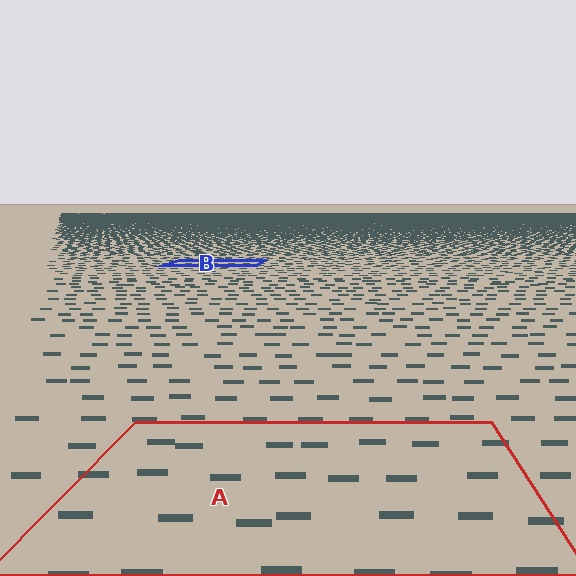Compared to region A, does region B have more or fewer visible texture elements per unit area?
Region B has more texture elements per unit area — they are packed more densely because it is farther away.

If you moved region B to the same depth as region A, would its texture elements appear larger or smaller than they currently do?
They would appear larger. At a closer depth, the same texture elements are projected at a bigger on-screen size.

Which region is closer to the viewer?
Region A is closer. The texture elements there are larger and more spread out.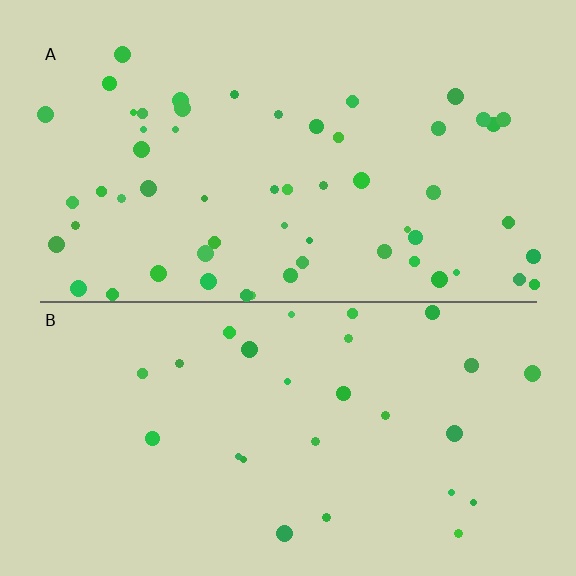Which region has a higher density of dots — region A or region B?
A (the top).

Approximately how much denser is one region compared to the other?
Approximately 2.1× — region A over region B.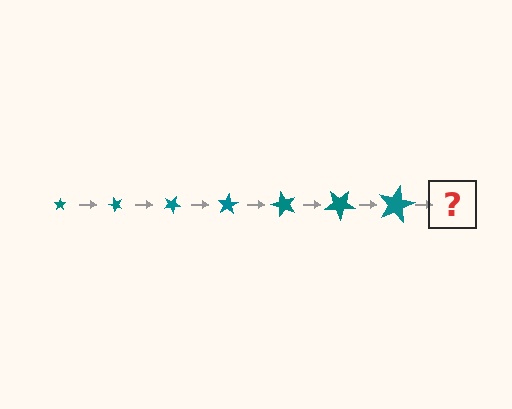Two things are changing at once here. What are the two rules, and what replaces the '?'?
The two rules are that the star grows larger each step and it rotates 50 degrees each step. The '?' should be a star, larger than the previous one and rotated 350 degrees from the start.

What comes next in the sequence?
The next element should be a star, larger than the previous one and rotated 350 degrees from the start.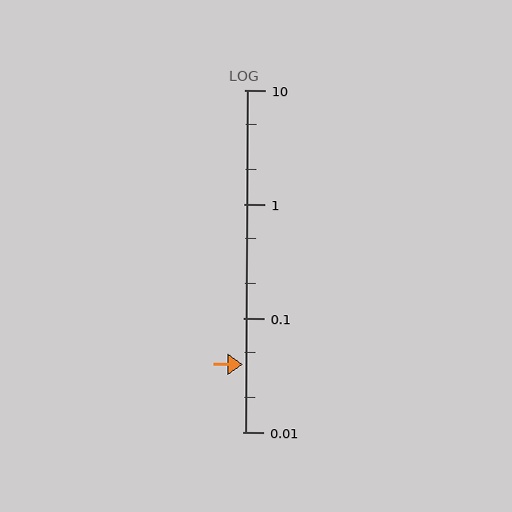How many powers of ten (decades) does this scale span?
The scale spans 3 decades, from 0.01 to 10.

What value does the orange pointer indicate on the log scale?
The pointer indicates approximately 0.039.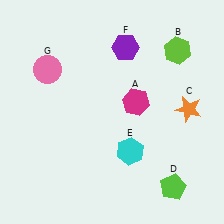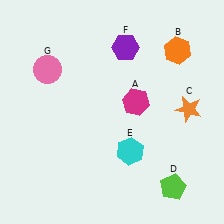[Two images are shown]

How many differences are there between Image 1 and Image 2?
There is 1 difference between the two images.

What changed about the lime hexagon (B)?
In Image 1, B is lime. In Image 2, it changed to orange.